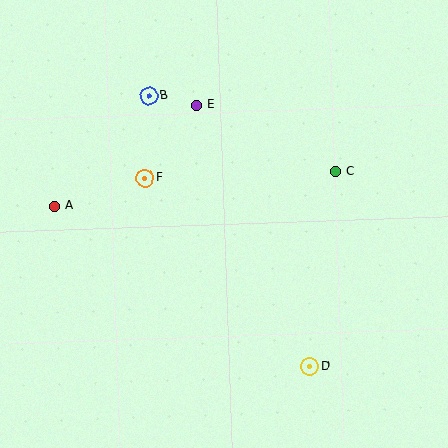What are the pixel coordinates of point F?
Point F is at (145, 178).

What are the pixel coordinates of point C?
Point C is at (336, 171).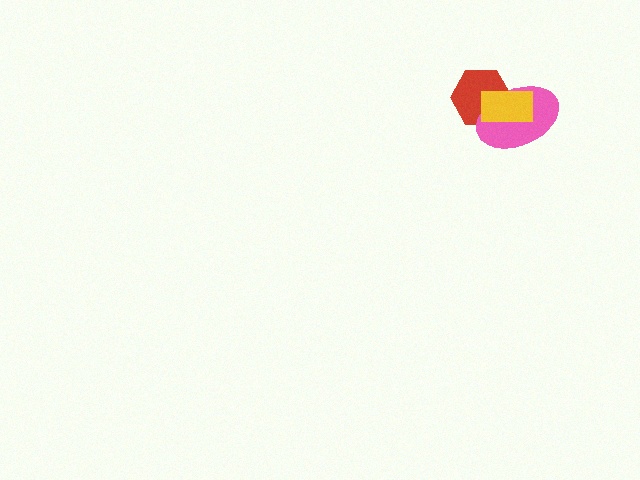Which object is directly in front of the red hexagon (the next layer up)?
The pink ellipse is directly in front of the red hexagon.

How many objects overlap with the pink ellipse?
2 objects overlap with the pink ellipse.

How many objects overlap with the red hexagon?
2 objects overlap with the red hexagon.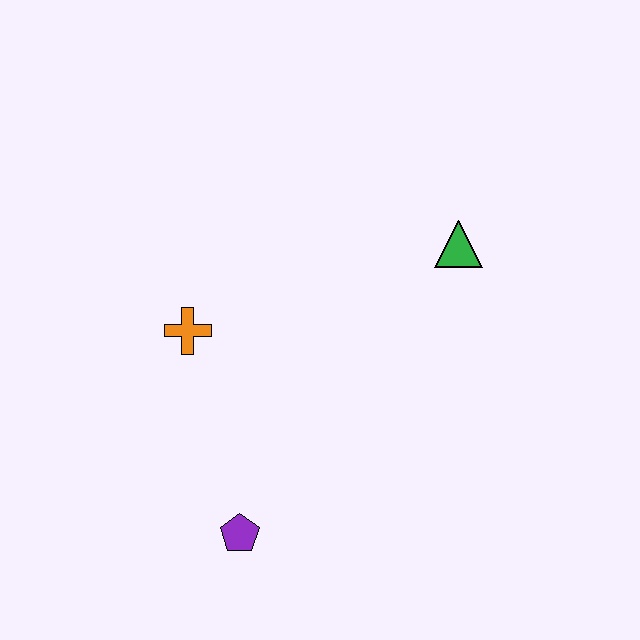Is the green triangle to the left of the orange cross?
No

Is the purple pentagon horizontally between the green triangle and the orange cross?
Yes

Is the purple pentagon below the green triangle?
Yes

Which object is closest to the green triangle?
The orange cross is closest to the green triangle.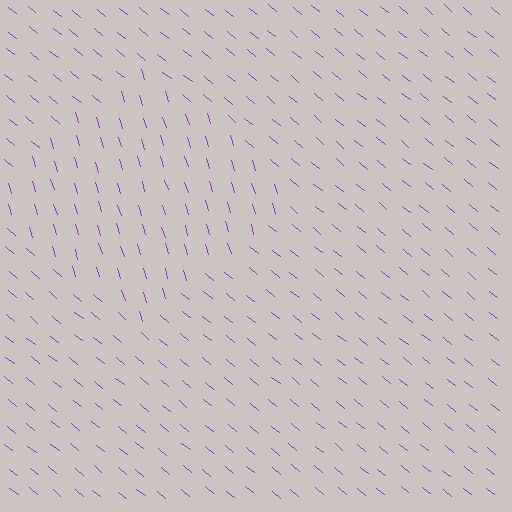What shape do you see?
I see a diamond.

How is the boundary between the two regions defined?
The boundary is defined purely by a change in line orientation (approximately 33 degrees difference). All lines are the same color and thickness.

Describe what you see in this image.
The image is filled with small purple line segments. A diamond region in the image has lines oriented differently from the surrounding lines, creating a visible texture boundary.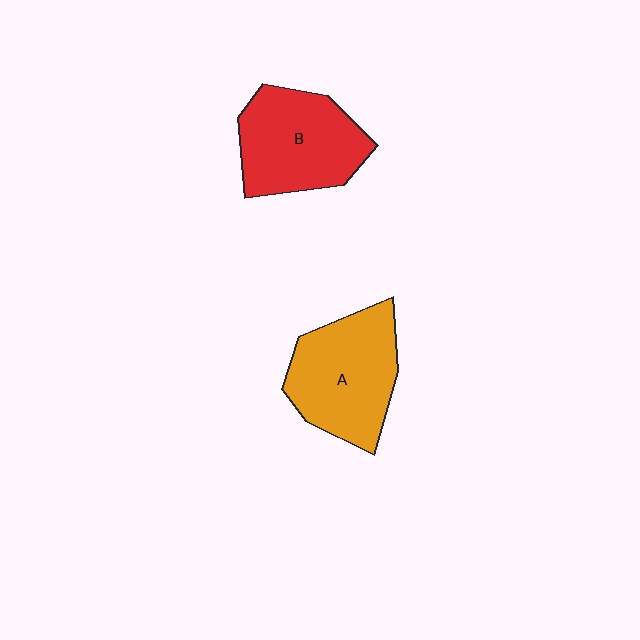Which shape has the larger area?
Shape A (orange).